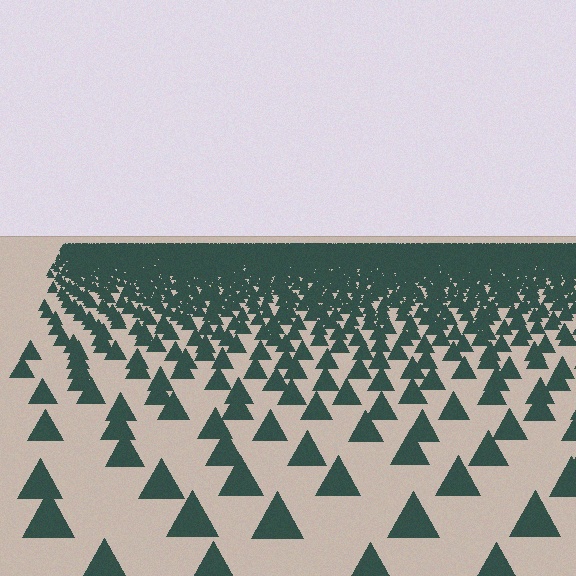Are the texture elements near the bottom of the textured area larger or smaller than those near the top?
Larger. Near the bottom, elements are closer to the viewer and appear at a bigger on-screen size.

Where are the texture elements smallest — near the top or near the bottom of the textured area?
Near the top.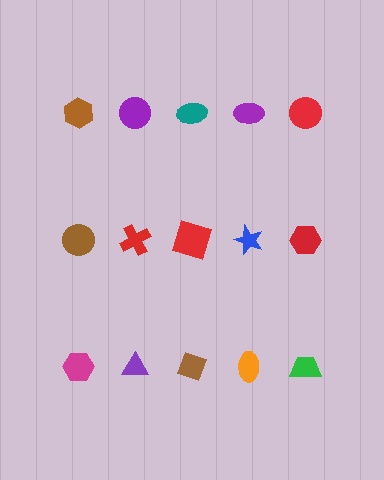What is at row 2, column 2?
A red cross.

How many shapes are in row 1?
5 shapes.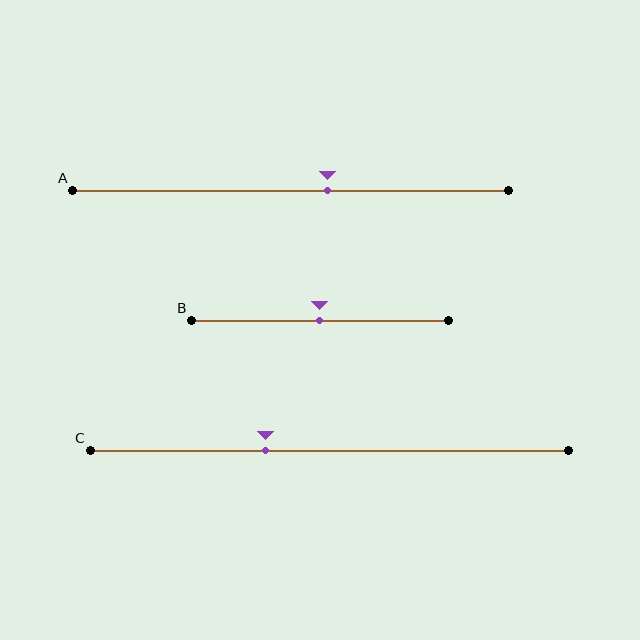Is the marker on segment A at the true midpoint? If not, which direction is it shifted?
No, the marker on segment A is shifted to the right by about 9% of the segment length.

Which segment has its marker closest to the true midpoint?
Segment B has its marker closest to the true midpoint.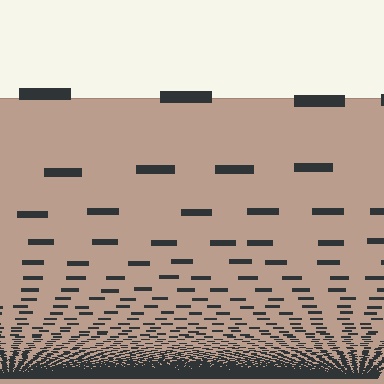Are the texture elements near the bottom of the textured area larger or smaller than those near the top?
Smaller. The gradient is inverted — elements near the bottom are smaller and denser.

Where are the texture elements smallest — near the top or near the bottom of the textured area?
Near the bottom.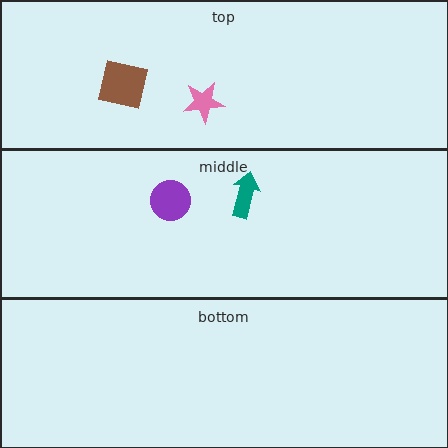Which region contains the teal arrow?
The middle region.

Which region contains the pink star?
The top region.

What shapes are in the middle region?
The purple circle, the teal arrow.